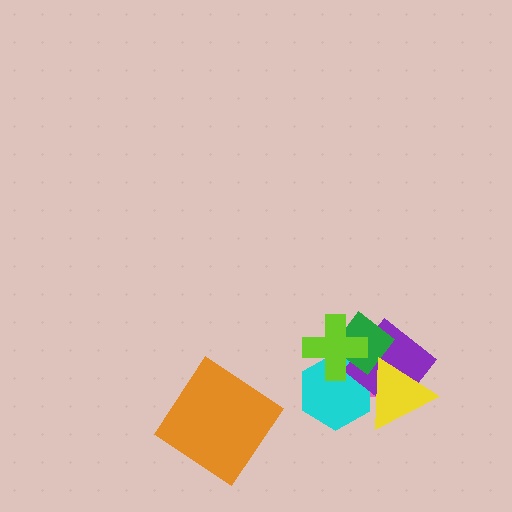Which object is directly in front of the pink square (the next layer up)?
The cyan hexagon is directly in front of the pink square.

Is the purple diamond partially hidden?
Yes, it is partially covered by another shape.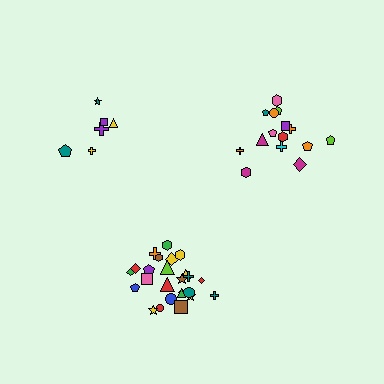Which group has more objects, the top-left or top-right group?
The top-right group.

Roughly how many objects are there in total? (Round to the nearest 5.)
Roughly 45 objects in total.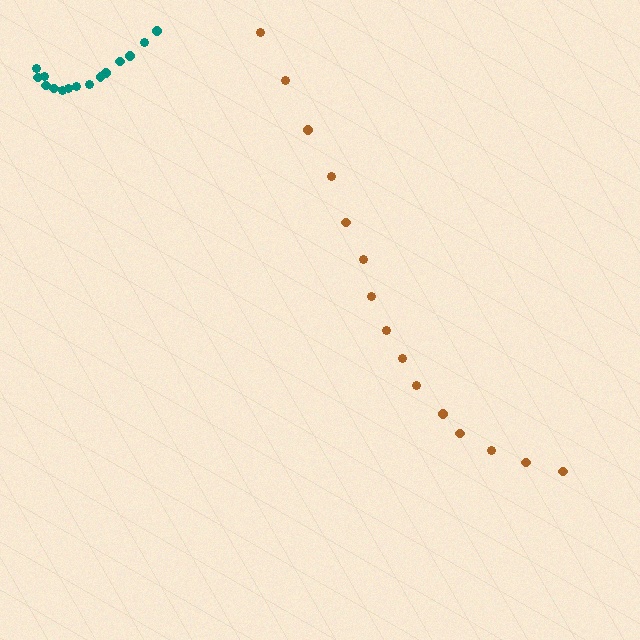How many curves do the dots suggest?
There are 2 distinct paths.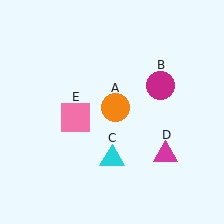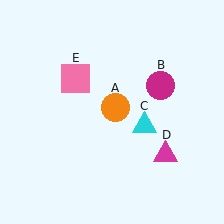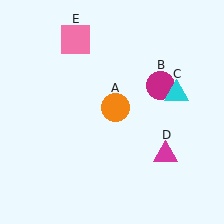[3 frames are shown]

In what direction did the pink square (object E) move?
The pink square (object E) moved up.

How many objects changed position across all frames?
2 objects changed position: cyan triangle (object C), pink square (object E).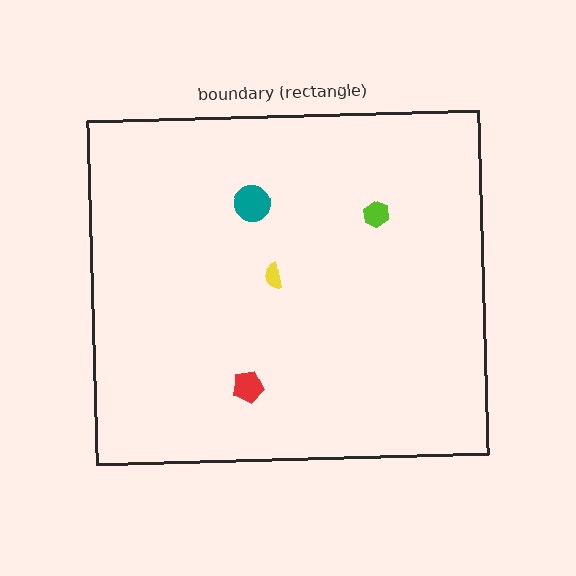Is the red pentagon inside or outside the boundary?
Inside.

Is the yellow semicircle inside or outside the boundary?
Inside.